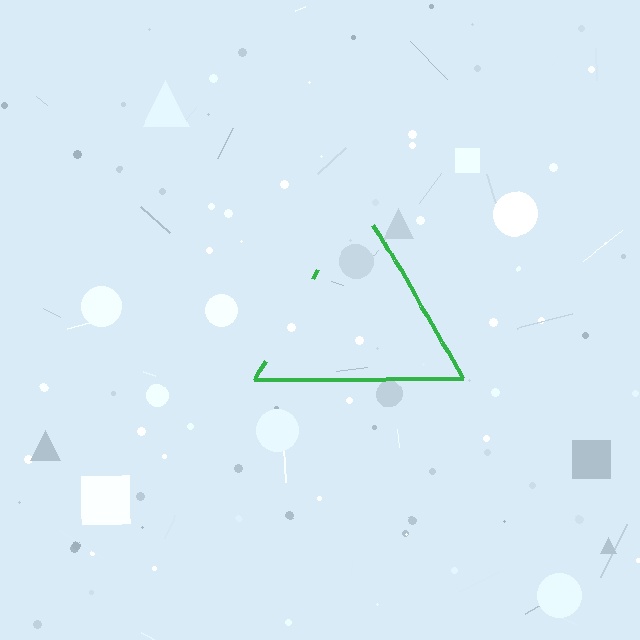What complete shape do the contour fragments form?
The contour fragments form a triangle.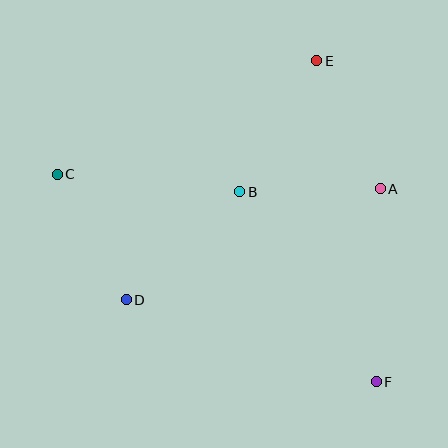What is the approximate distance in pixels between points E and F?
The distance between E and F is approximately 327 pixels.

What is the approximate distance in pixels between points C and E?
The distance between C and E is approximately 283 pixels.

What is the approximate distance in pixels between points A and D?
The distance between A and D is approximately 277 pixels.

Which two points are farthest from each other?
Points C and F are farthest from each other.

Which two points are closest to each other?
Points A and B are closest to each other.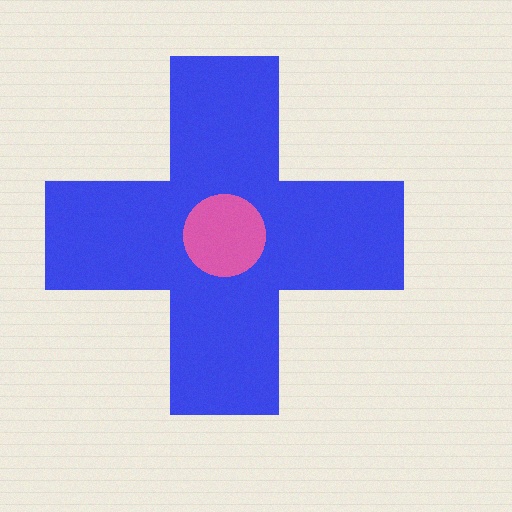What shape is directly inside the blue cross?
The pink circle.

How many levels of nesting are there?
2.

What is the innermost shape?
The pink circle.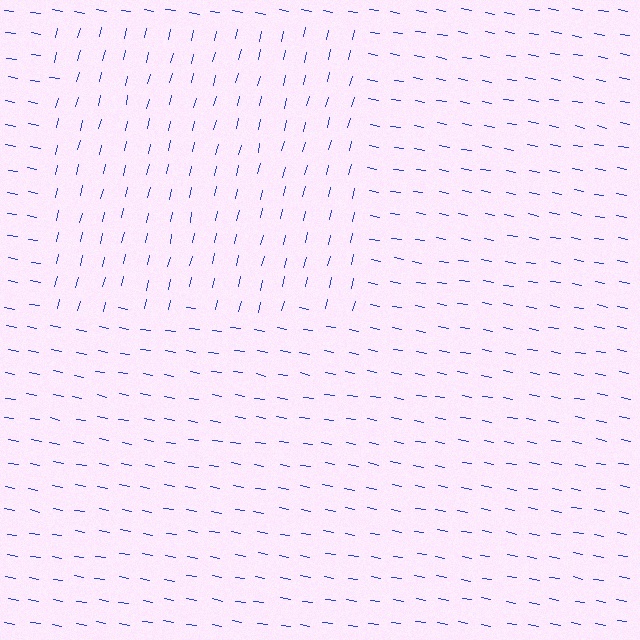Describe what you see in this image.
The image is filled with small blue line segments. A rectangle region in the image has lines oriented differently from the surrounding lines, creating a visible texture boundary.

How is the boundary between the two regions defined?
The boundary is defined purely by a change in line orientation (approximately 86 degrees difference). All lines are the same color and thickness.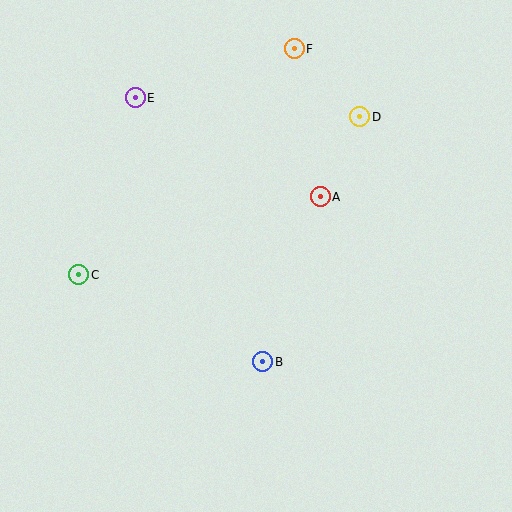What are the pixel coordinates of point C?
Point C is at (79, 275).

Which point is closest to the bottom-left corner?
Point C is closest to the bottom-left corner.